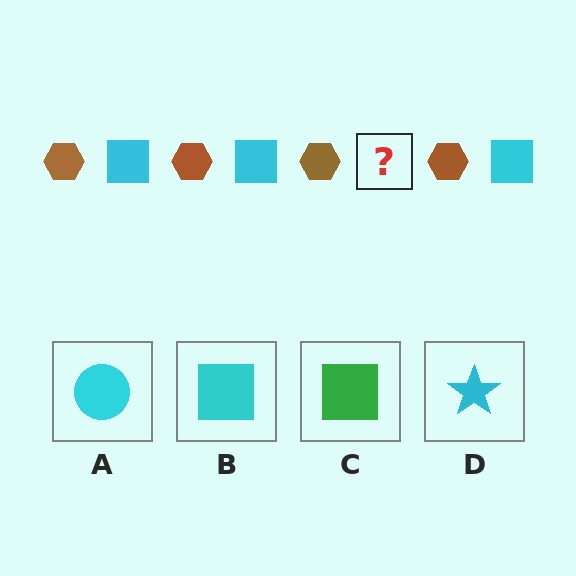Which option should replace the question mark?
Option B.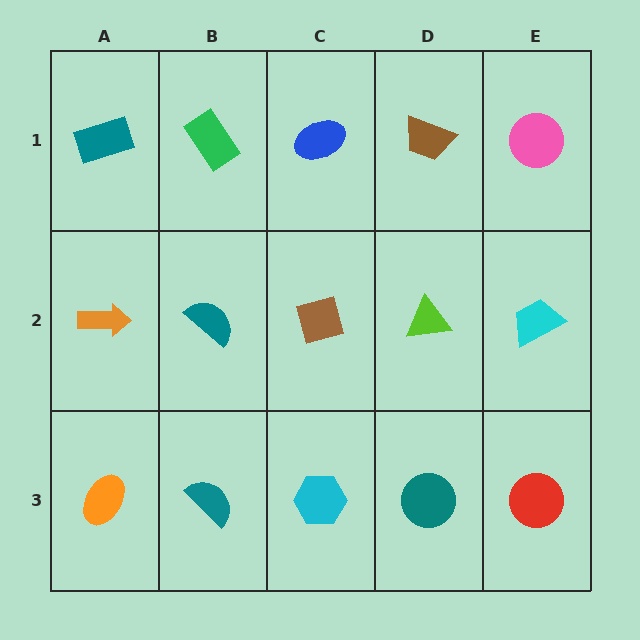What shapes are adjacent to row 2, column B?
A green rectangle (row 1, column B), a teal semicircle (row 3, column B), an orange arrow (row 2, column A), a brown diamond (row 2, column C).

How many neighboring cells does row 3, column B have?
3.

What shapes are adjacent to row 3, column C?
A brown diamond (row 2, column C), a teal semicircle (row 3, column B), a teal circle (row 3, column D).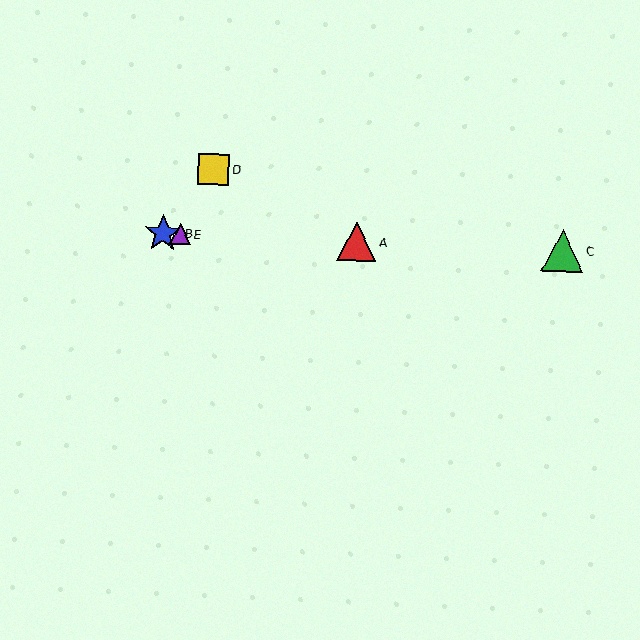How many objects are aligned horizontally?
4 objects (A, B, C, E) are aligned horizontally.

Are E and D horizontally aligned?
No, E is at y≈234 and D is at y≈170.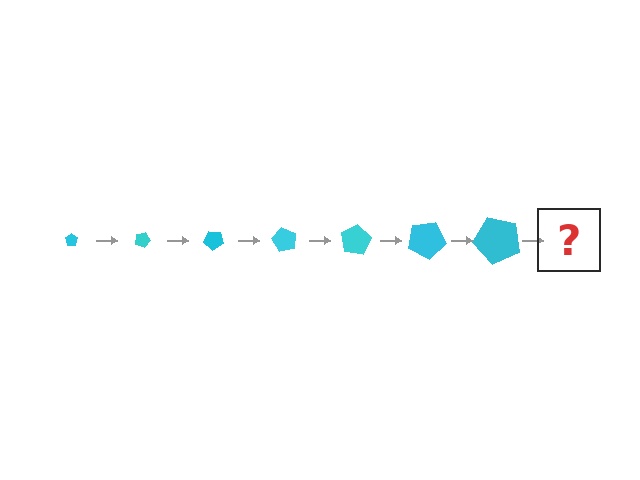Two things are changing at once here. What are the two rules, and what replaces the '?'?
The two rules are that the pentagon grows larger each step and it rotates 20 degrees each step. The '?' should be a pentagon, larger than the previous one and rotated 140 degrees from the start.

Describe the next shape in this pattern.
It should be a pentagon, larger than the previous one and rotated 140 degrees from the start.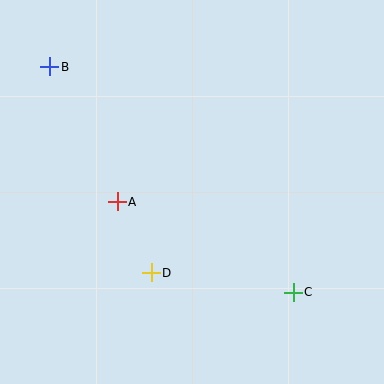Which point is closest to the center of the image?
Point A at (117, 202) is closest to the center.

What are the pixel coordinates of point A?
Point A is at (117, 202).